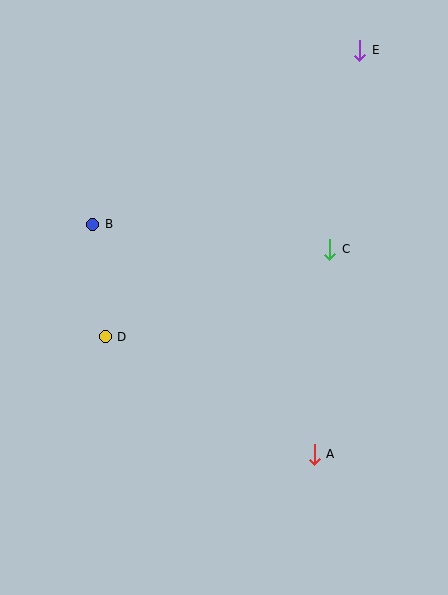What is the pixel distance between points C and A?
The distance between C and A is 205 pixels.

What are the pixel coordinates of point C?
Point C is at (330, 249).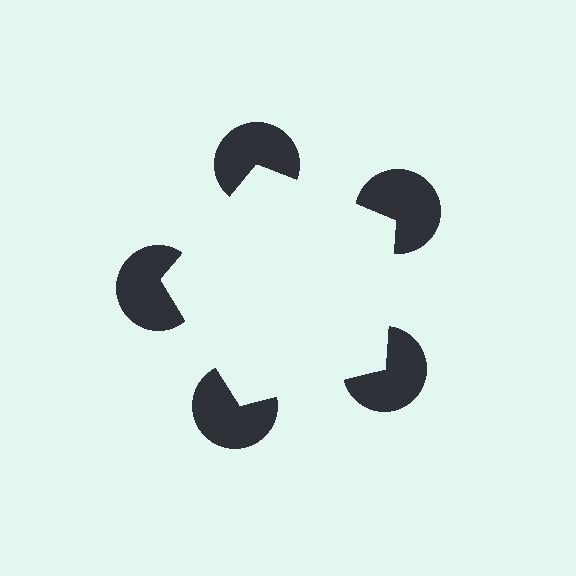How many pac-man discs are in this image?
There are 5 — one at each vertex of the illusory pentagon.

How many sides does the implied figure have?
5 sides.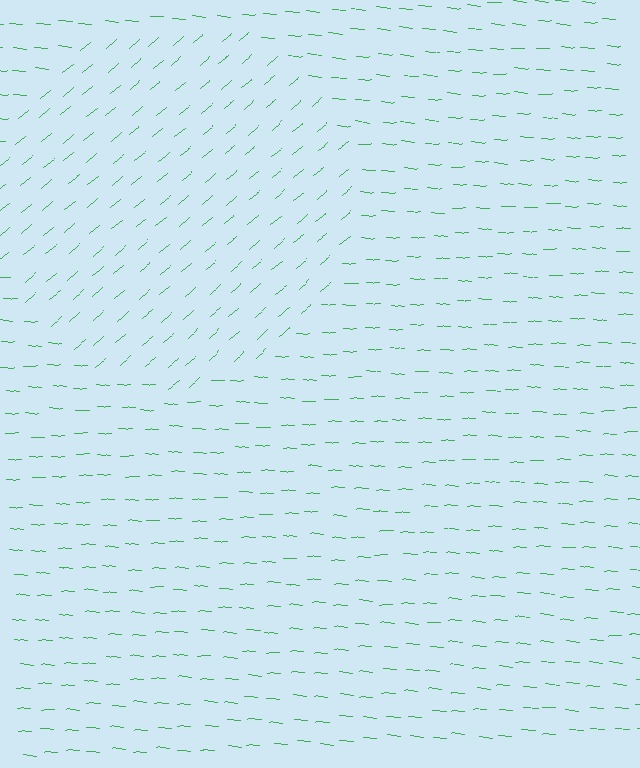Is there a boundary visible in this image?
Yes, there is a texture boundary formed by a change in line orientation.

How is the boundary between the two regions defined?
The boundary is defined purely by a change in line orientation (approximately 45 degrees difference). All lines are the same color and thickness.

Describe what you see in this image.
The image is filled with small green line segments. A circle region in the image has lines oriented differently from the surrounding lines, creating a visible texture boundary.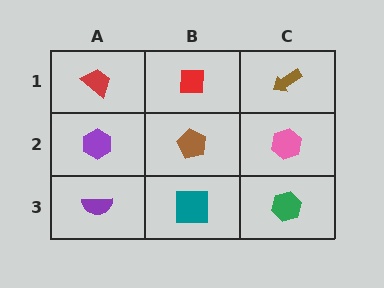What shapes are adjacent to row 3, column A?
A purple hexagon (row 2, column A), a teal square (row 3, column B).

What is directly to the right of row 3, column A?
A teal square.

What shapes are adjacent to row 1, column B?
A brown pentagon (row 2, column B), a red trapezoid (row 1, column A), a brown arrow (row 1, column C).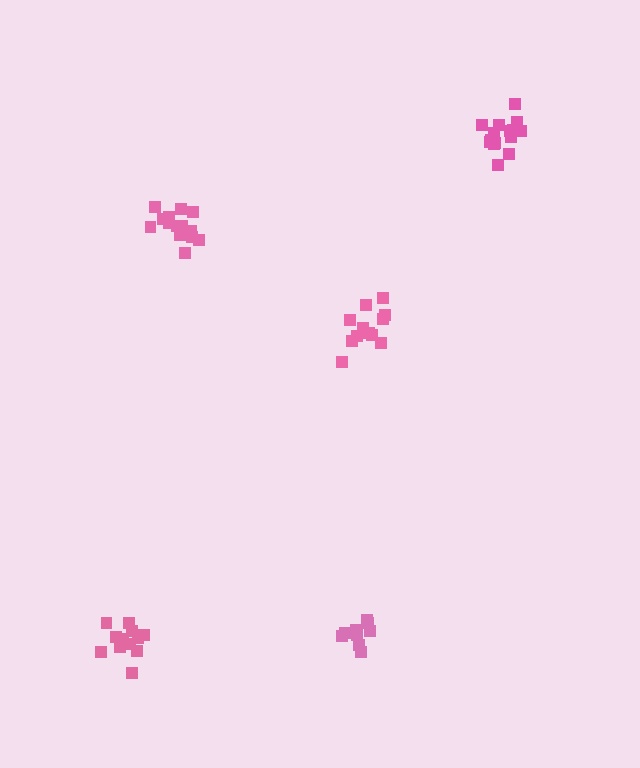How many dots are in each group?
Group 1: 15 dots, Group 2: 12 dots, Group 3: 12 dots, Group 4: 11 dots, Group 5: 14 dots (64 total).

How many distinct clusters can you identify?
There are 5 distinct clusters.